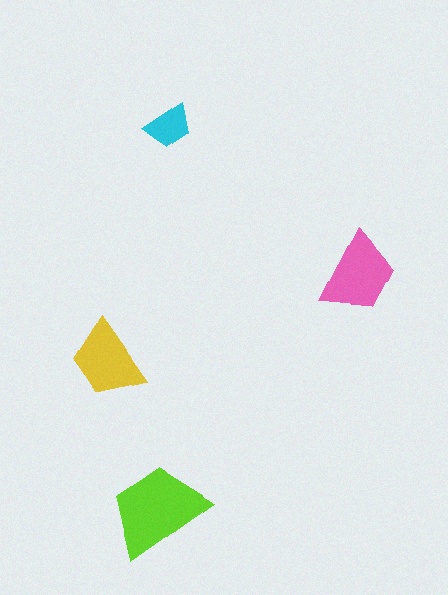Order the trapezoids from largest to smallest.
the lime one, the pink one, the yellow one, the cyan one.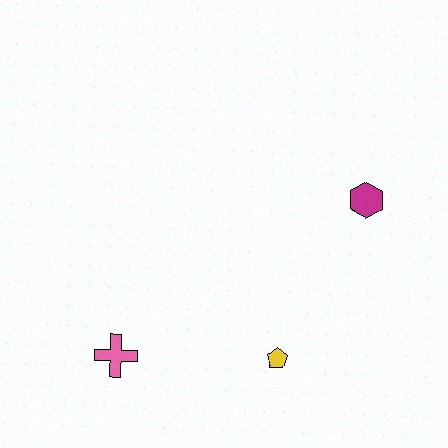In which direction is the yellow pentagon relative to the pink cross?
The yellow pentagon is to the right of the pink cross.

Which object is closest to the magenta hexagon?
The yellow pentagon is closest to the magenta hexagon.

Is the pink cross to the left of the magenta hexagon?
Yes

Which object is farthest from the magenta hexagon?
The pink cross is farthest from the magenta hexagon.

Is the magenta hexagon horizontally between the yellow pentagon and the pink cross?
No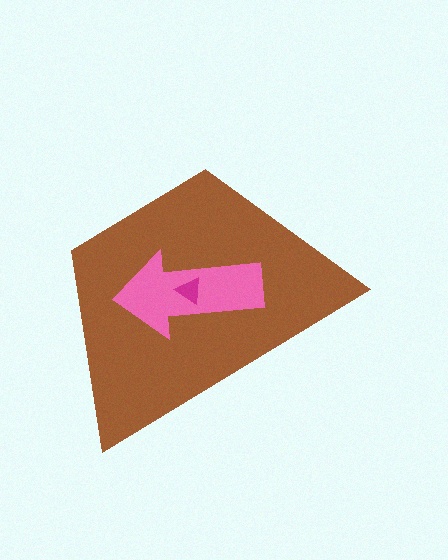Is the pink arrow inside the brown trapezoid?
Yes.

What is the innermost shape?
The magenta triangle.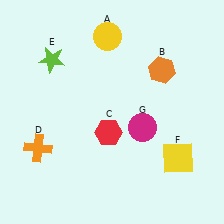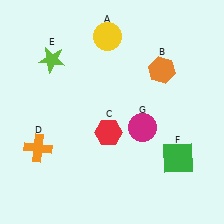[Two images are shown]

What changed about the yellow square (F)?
In Image 1, F is yellow. In Image 2, it changed to green.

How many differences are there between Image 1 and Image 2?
There is 1 difference between the two images.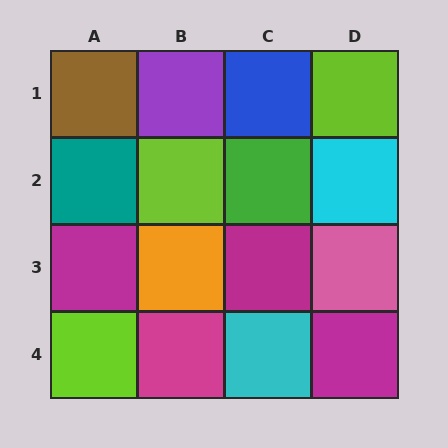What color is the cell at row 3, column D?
Pink.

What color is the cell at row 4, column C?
Cyan.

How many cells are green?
1 cell is green.